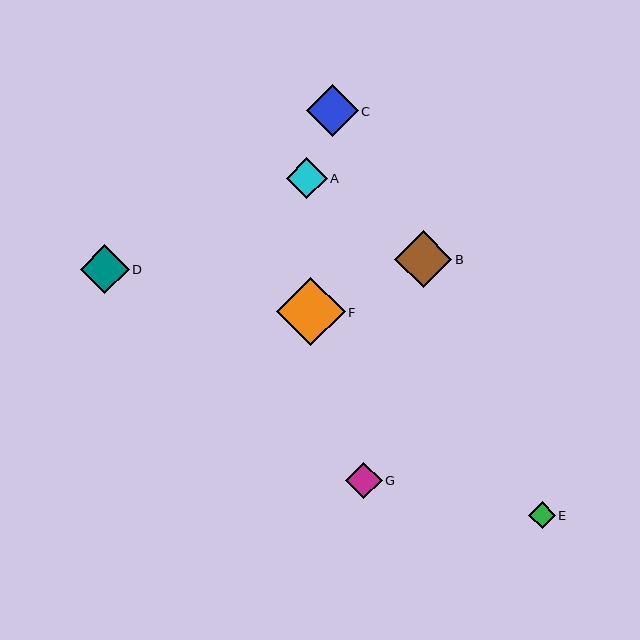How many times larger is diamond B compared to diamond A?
Diamond B is approximately 1.4 times the size of diamond A.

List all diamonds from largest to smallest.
From largest to smallest: F, B, C, D, A, G, E.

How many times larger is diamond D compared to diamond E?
Diamond D is approximately 1.8 times the size of diamond E.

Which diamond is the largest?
Diamond F is the largest with a size of approximately 69 pixels.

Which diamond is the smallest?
Diamond E is the smallest with a size of approximately 27 pixels.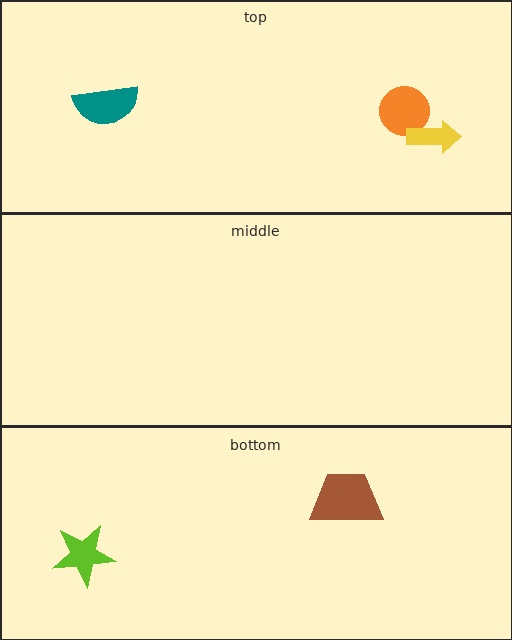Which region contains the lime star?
The bottom region.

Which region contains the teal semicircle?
The top region.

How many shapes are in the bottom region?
2.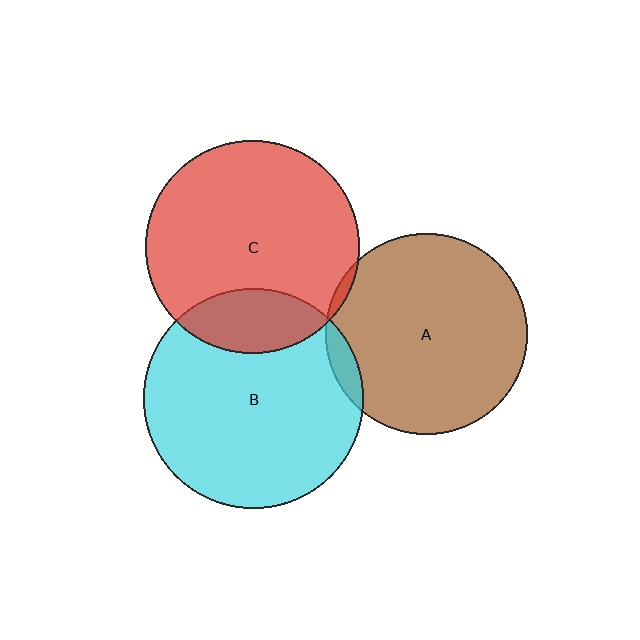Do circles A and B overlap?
Yes.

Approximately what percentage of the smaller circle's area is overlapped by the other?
Approximately 5%.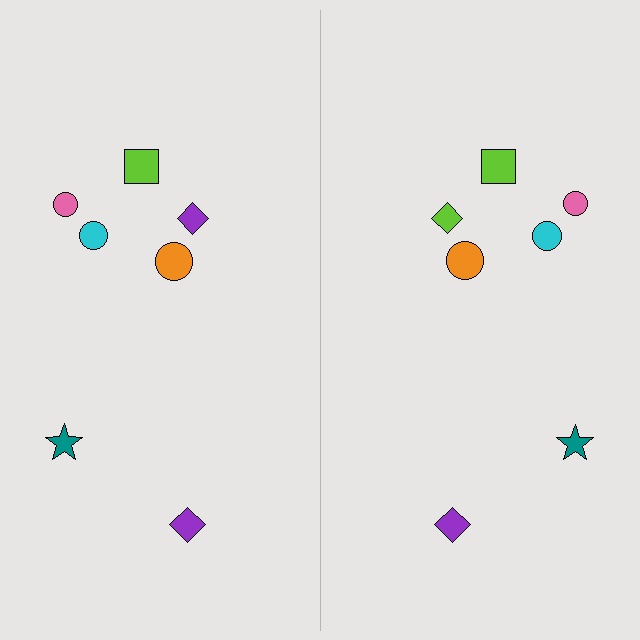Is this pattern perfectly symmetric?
No, the pattern is not perfectly symmetric. The lime diamond on the right side breaks the symmetry — its mirror counterpart is purple.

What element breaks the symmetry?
The lime diamond on the right side breaks the symmetry — its mirror counterpart is purple.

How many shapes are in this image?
There are 14 shapes in this image.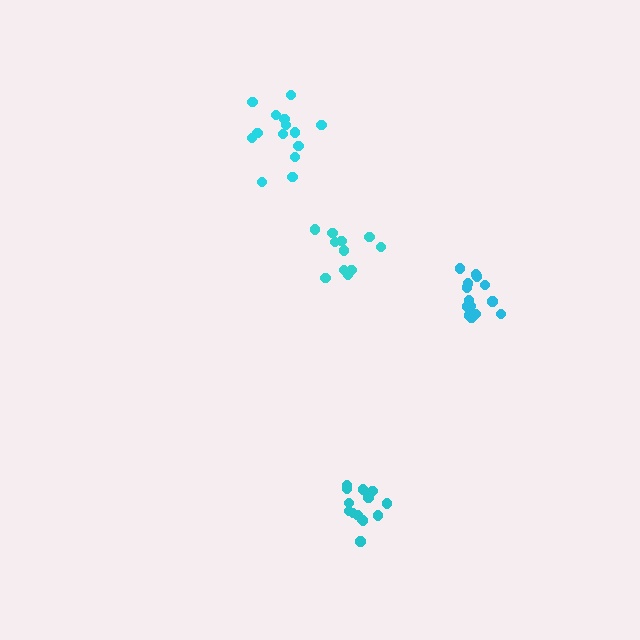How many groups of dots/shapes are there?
There are 4 groups.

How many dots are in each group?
Group 1: 14 dots, Group 2: 14 dots, Group 3: 14 dots, Group 4: 11 dots (53 total).